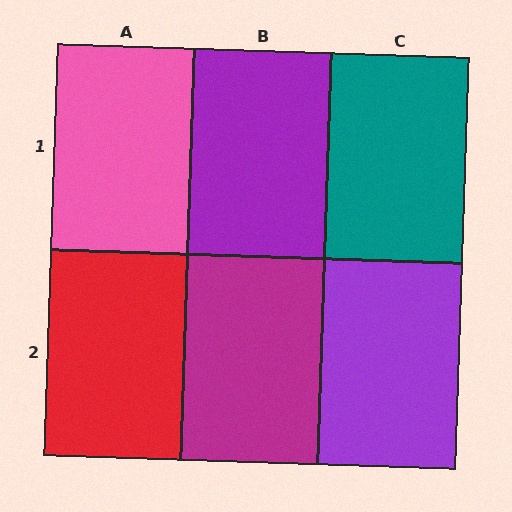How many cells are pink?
1 cell is pink.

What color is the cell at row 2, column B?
Magenta.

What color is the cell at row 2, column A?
Red.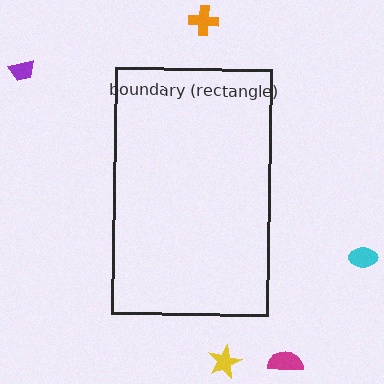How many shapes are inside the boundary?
0 inside, 5 outside.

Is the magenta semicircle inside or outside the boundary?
Outside.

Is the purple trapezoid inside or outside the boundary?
Outside.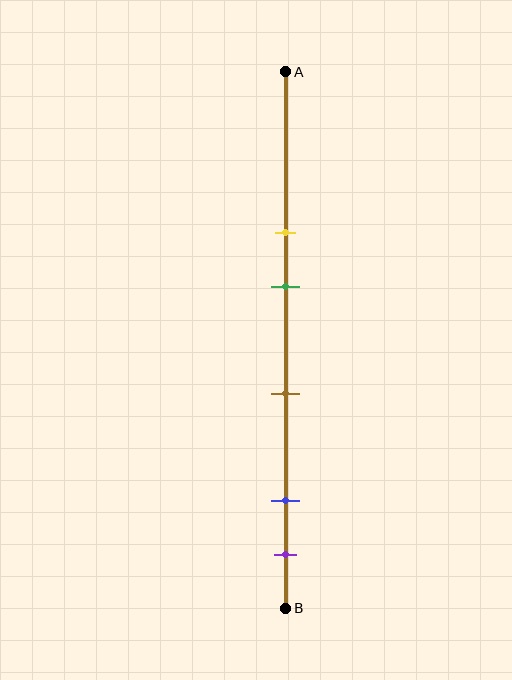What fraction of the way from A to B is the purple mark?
The purple mark is approximately 90% (0.9) of the way from A to B.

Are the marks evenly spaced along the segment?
No, the marks are not evenly spaced.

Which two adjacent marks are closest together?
The blue and purple marks are the closest adjacent pair.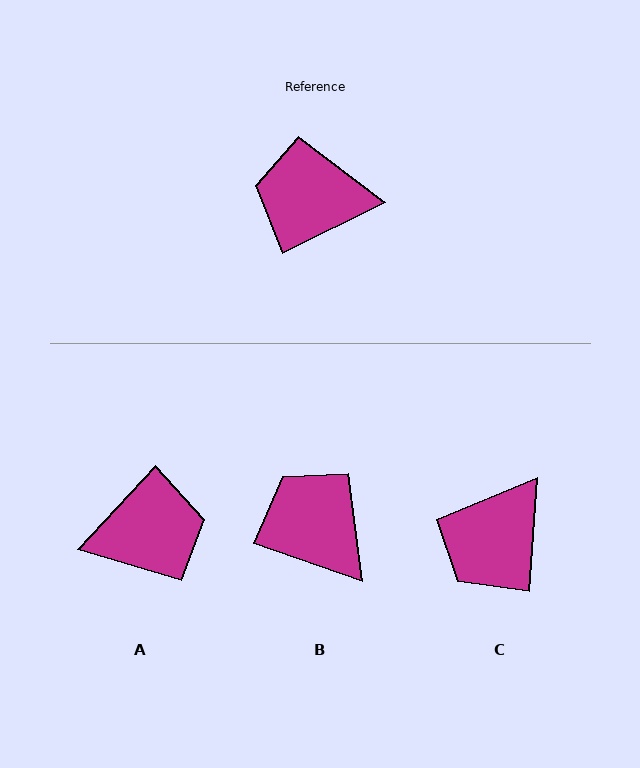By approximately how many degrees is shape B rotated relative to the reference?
Approximately 45 degrees clockwise.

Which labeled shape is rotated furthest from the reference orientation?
A, about 159 degrees away.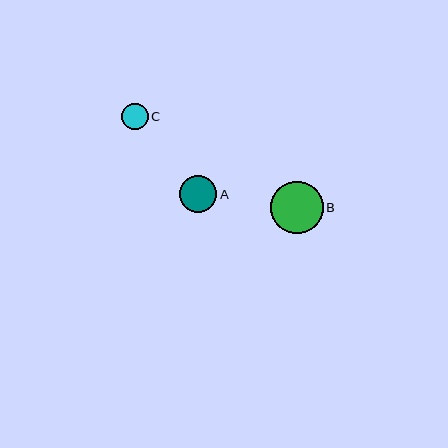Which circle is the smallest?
Circle C is the smallest with a size of approximately 26 pixels.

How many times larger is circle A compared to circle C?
Circle A is approximately 1.4 times the size of circle C.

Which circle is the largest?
Circle B is the largest with a size of approximately 52 pixels.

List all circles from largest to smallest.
From largest to smallest: B, A, C.